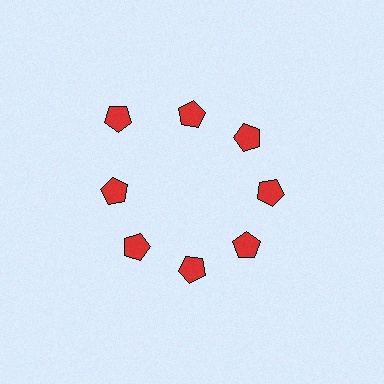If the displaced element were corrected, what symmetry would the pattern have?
It would have 8-fold rotational symmetry — the pattern would map onto itself every 45 degrees.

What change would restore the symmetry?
The symmetry would be restored by moving it inward, back onto the ring so that all 8 pentagons sit at equal angles and equal distance from the center.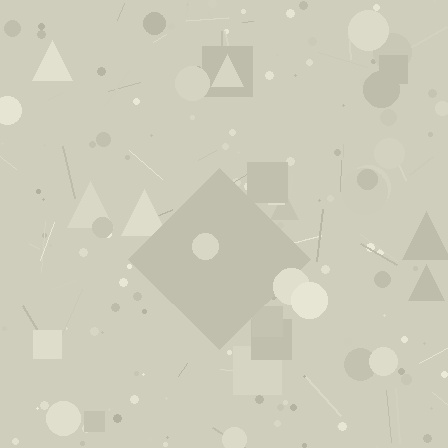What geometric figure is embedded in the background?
A diamond is embedded in the background.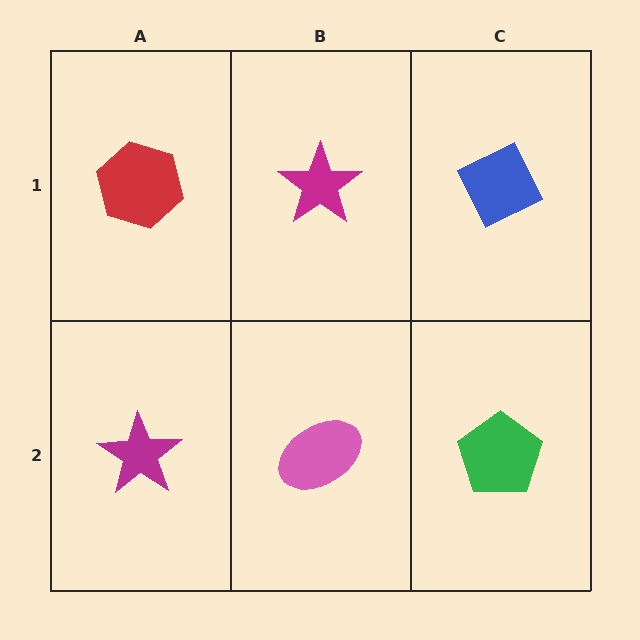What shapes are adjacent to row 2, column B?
A magenta star (row 1, column B), a magenta star (row 2, column A), a green pentagon (row 2, column C).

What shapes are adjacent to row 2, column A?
A red hexagon (row 1, column A), a pink ellipse (row 2, column B).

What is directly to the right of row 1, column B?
A blue diamond.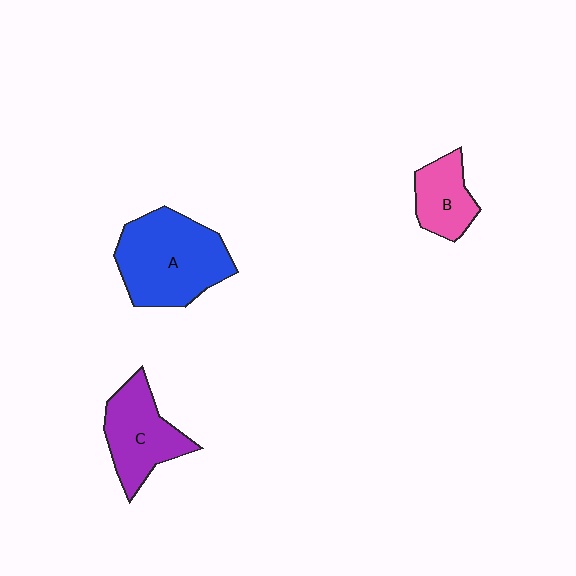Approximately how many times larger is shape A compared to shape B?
Approximately 2.1 times.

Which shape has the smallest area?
Shape B (pink).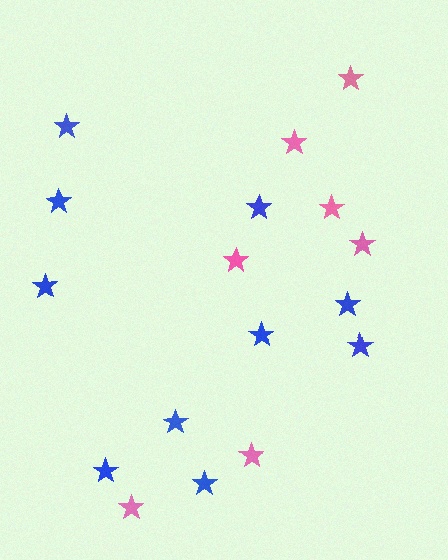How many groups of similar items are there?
There are 2 groups: one group of pink stars (7) and one group of blue stars (10).